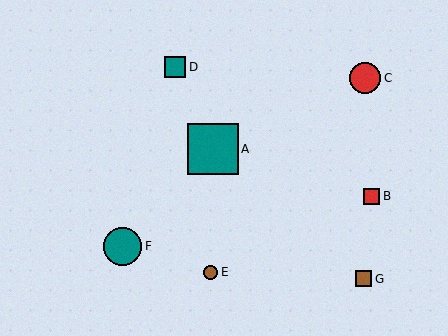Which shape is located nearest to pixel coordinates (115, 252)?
The teal circle (labeled F) at (122, 246) is nearest to that location.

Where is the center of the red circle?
The center of the red circle is at (365, 78).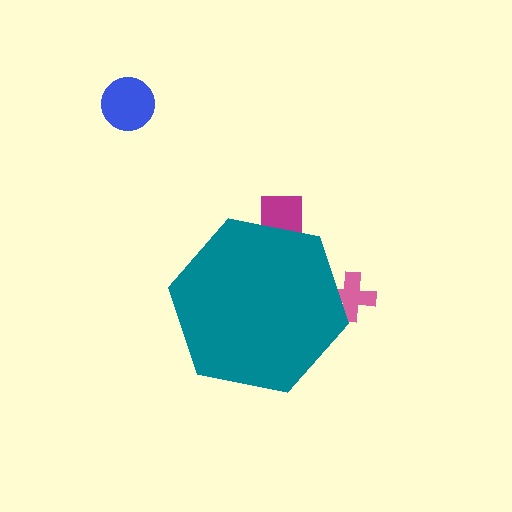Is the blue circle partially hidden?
No, the blue circle is fully visible.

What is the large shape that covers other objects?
A teal hexagon.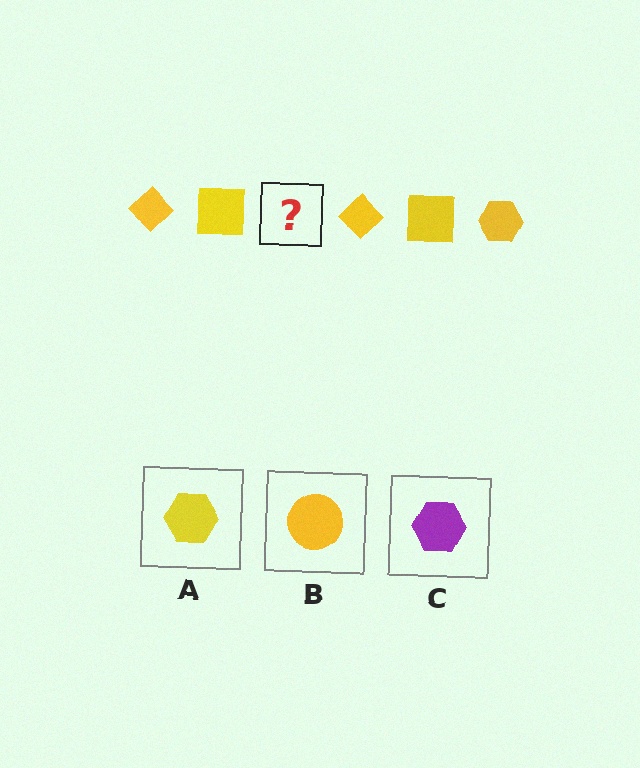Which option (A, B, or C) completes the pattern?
A.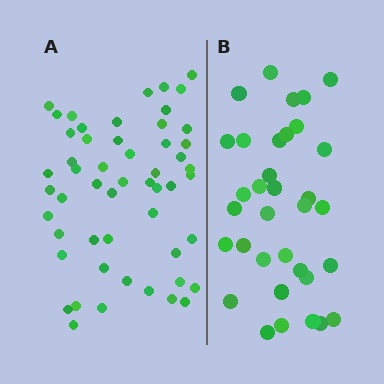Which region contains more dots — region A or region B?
Region A (the left region) has more dots.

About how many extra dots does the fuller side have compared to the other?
Region A has approximately 20 more dots than region B.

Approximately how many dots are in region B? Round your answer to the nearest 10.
About 30 dots. (The exact count is 34, which rounds to 30.)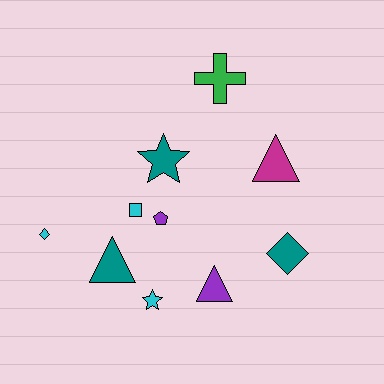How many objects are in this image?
There are 10 objects.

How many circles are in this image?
There are no circles.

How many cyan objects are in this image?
There are 3 cyan objects.